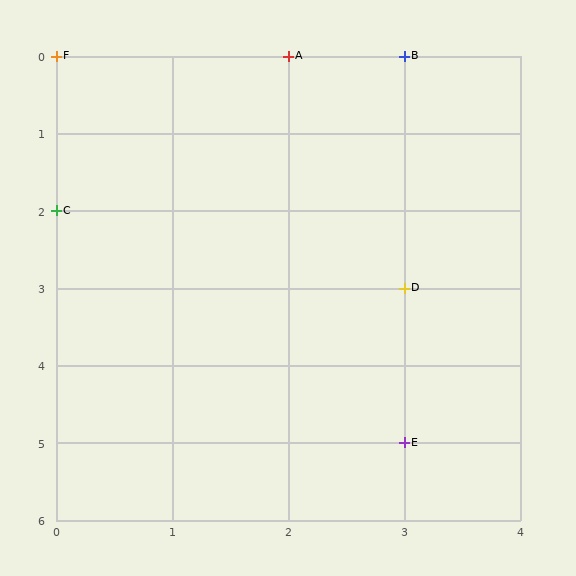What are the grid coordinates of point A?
Point A is at grid coordinates (2, 0).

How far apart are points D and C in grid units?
Points D and C are 3 columns and 1 row apart (about 3.2 grid units diagonally).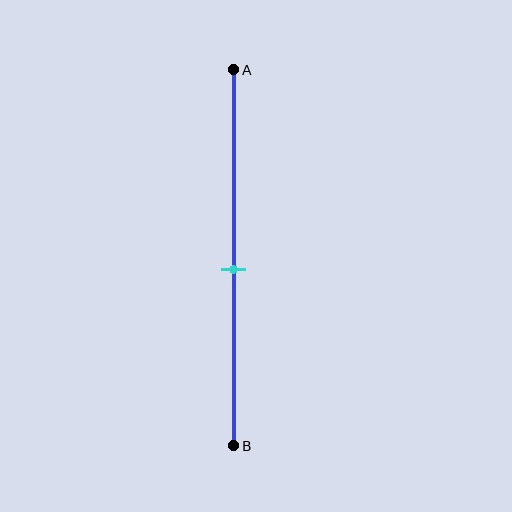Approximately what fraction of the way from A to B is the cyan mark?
The cyan mark is approximately 55% of the way from A to B.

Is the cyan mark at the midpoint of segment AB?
No, the mark is at about 55% from A, not at the 50% midpoint.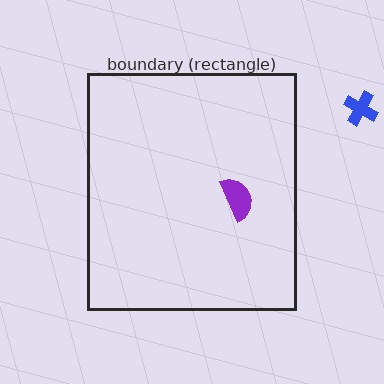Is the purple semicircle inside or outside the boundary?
Inside.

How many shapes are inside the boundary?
1 inside, 1 outside.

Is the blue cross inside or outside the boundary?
Outside.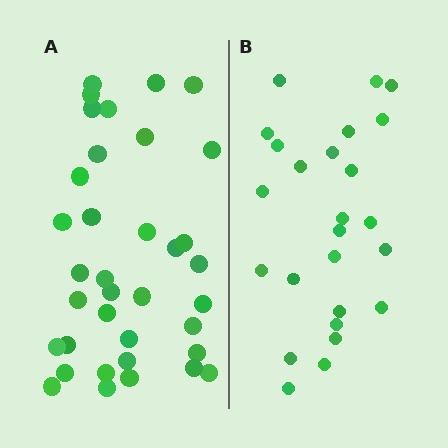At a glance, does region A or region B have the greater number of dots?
Region A (the left region) has more dots.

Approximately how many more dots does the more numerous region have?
Region A has roughly 12 or so more dots than region B.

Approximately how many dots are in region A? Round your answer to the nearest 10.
About 40 dots. (The exact count is 36, which rounds to 40.)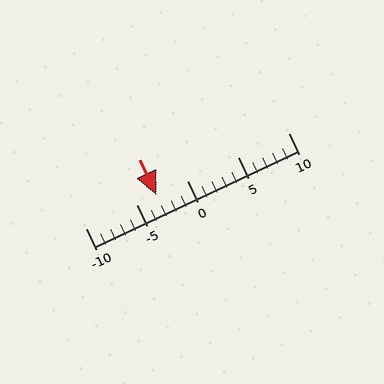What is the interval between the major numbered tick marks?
The major tick marks are spaced 5 units apart.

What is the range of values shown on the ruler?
The ruler shows values from -10 to 10.